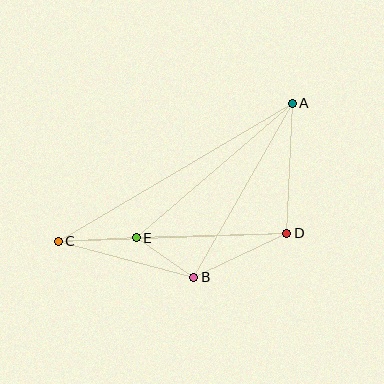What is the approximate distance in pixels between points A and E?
The distance between A and E is approximately 206 pixels.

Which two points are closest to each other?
Points B and E are closest to each other.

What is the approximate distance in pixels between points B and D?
The distance between B and D is approximately 103 pixels.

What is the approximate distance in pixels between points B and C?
The distance between B and C is approximately 140 pixels.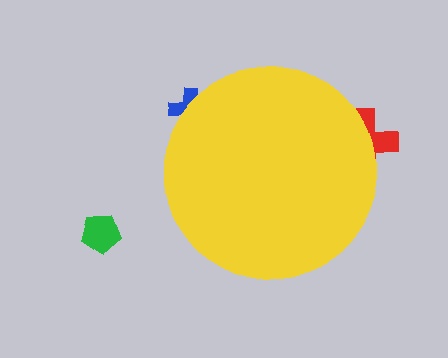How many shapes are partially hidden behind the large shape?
2 shapes are partially hidden.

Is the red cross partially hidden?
Yes, the red cross is partially hidden behind the yellow circle.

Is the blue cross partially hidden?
Yes, the blue cross is partially hidden behind the yellow circle.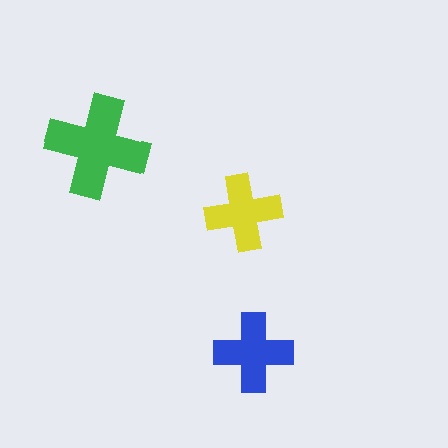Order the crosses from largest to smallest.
the green one, the blue one, the yellow one.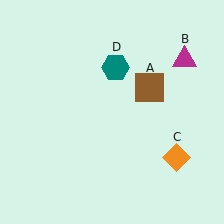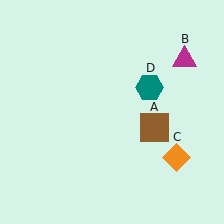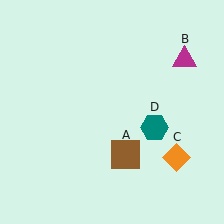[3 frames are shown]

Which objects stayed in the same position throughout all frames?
Magenta triangle (object B) and orange diamond (object C) remained stationary.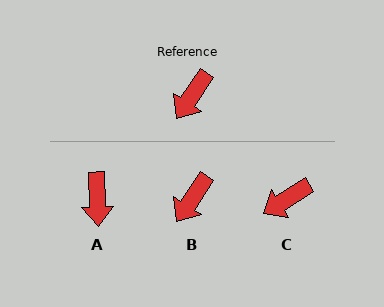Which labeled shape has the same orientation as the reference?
B.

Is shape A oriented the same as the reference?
No, it is off by about 36 degrees.